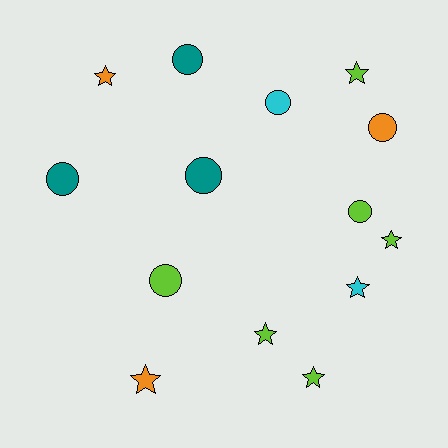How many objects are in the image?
There are 14 objects.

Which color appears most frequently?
Lime, with 6 objects.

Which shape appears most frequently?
Circle, with 7 objects.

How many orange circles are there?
There is 1 orange circle.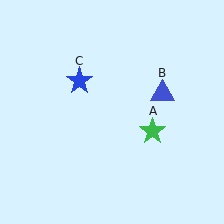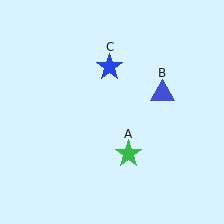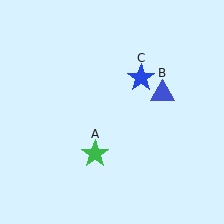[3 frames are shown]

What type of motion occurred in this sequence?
The green star (object A), blue star (object C) rotated clockwise around the center of the scene.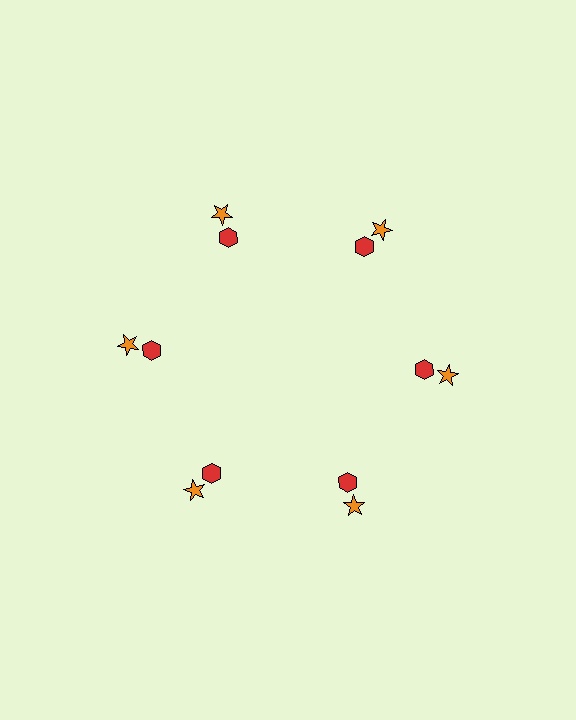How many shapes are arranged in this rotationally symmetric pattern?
There are 12 shapes, arranged in 6 groups of 2.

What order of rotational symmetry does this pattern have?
This pattern has 6-fold rotational symmetry.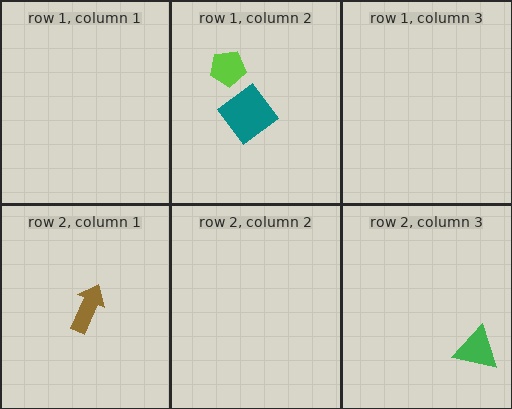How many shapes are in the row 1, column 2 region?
2.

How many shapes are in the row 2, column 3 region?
1.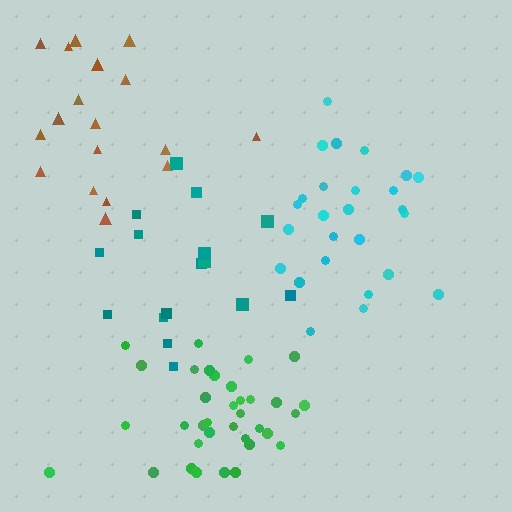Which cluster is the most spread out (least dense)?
Brown.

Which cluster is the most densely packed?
Green.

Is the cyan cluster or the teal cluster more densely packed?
Cyan.